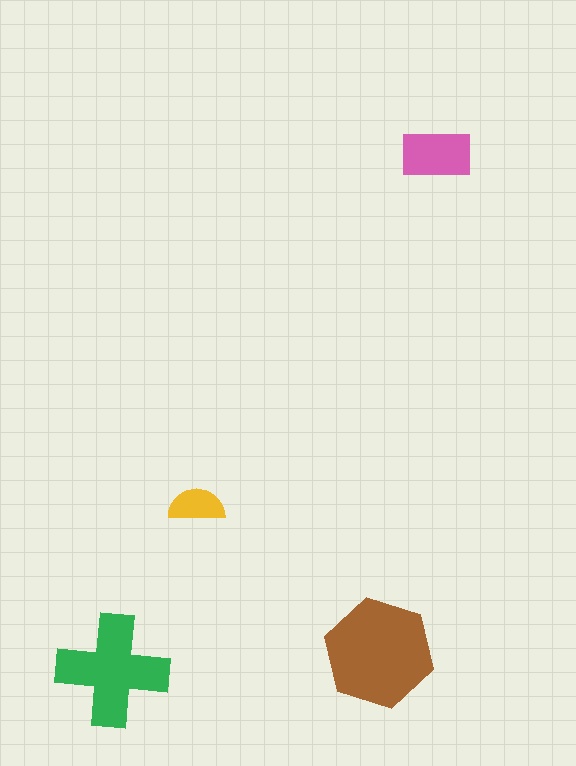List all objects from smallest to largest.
The yellow semicircle, the pink rectangle, the green cross, the brown hexagon.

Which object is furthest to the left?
The green cross is leftmost.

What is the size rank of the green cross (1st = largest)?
2nd.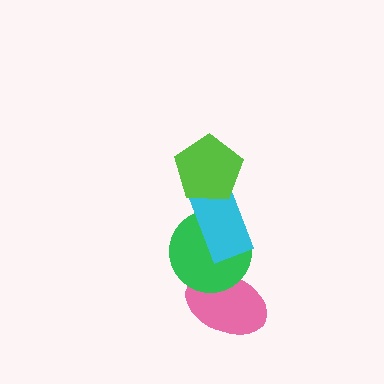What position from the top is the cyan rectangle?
The cyan rectangle is 2nd from the top.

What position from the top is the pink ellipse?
The pink ellipse is 4th from the top.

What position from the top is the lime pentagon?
The lime pentagon is 1st from the top.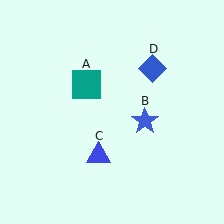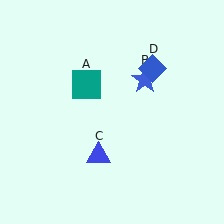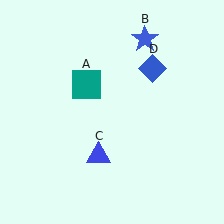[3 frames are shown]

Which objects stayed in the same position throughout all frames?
Teal square (object A) and blue triangle (object C) and blue diamond (object D) remained stationary.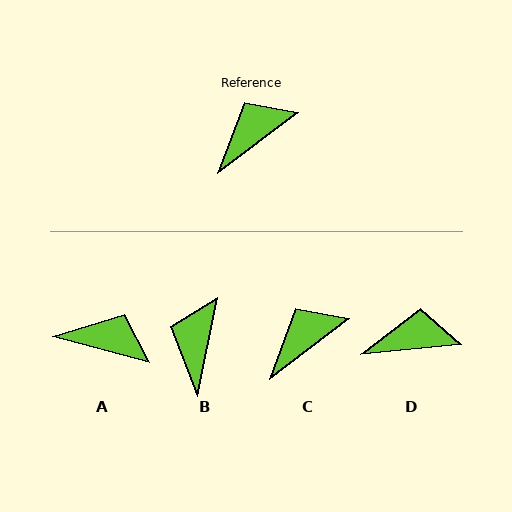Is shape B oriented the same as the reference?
No, it is off by about 42 degrees.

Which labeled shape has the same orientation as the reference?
C.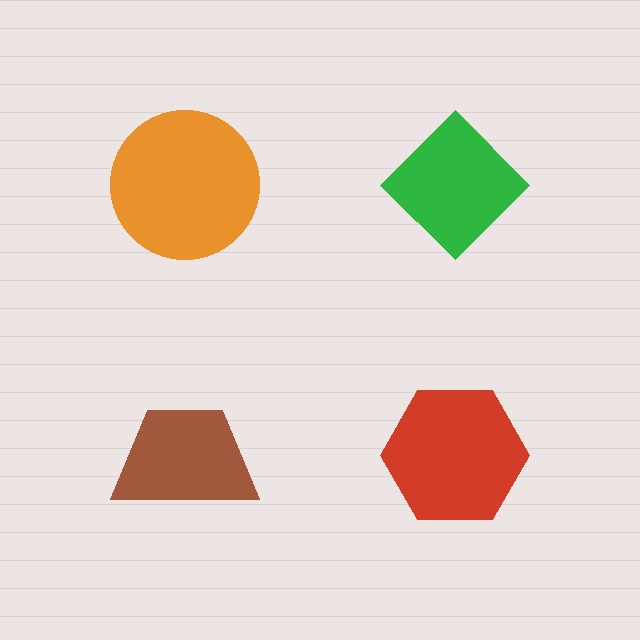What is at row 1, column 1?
An orange circle.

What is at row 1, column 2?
A green diamond.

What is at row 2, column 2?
A red hexagon.